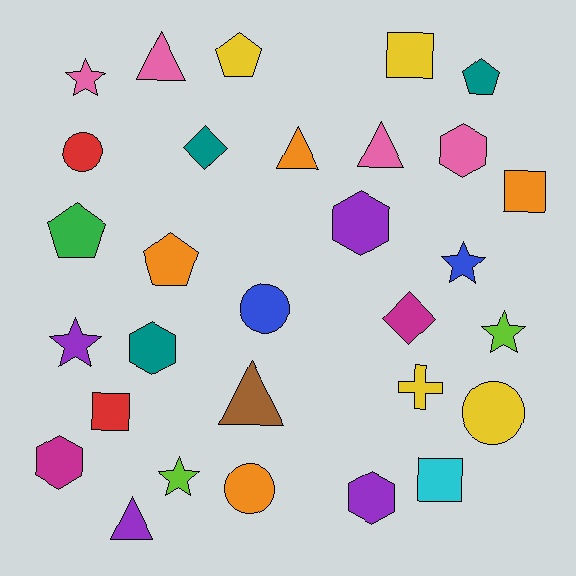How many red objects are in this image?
There are 2 red objects.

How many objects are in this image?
There are 30 objects.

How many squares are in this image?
There are 4 squares.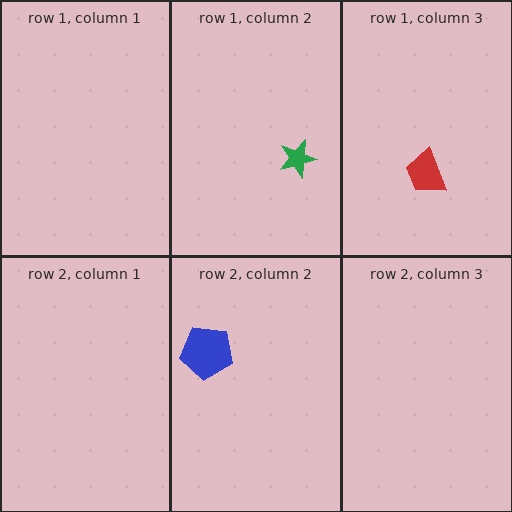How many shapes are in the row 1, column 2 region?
1.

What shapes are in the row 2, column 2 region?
The blue pentagon.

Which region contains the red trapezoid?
The row 1, column 3 region.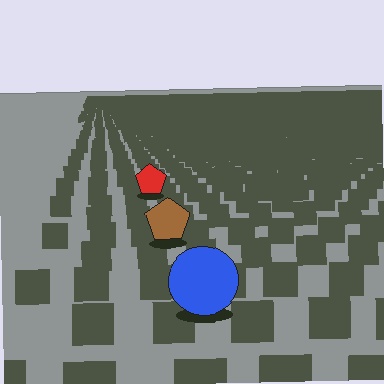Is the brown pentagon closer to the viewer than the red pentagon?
Yes. The brown pentagon is closer — you can tell from the texture gradient: the ground texture is coarser near it.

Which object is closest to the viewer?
The blue circle is closest. The texture marks near it are larger and more spread out.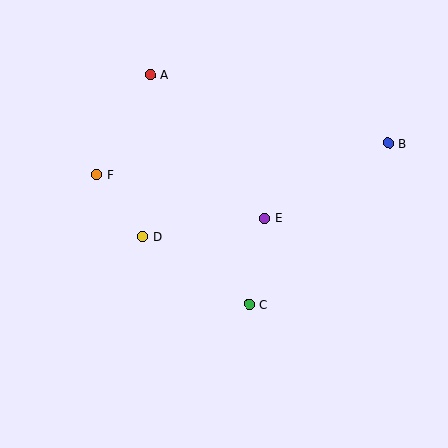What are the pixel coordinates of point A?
Point A is at (150, 74).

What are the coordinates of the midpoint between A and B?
The midpoint between A and B is at (269, 109).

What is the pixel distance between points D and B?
The distance between D and B is 263 pixels.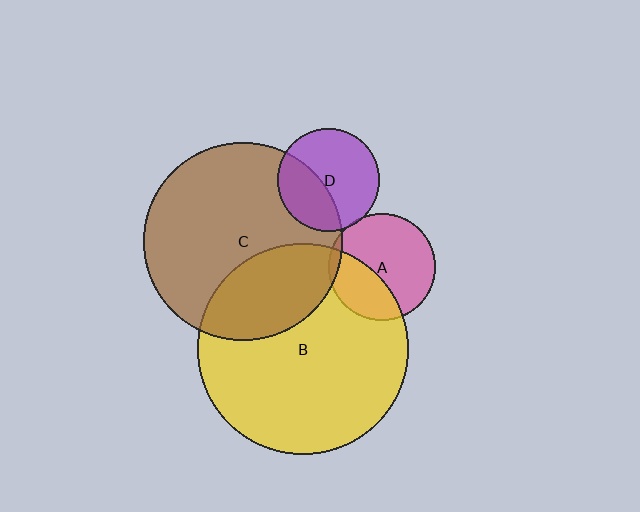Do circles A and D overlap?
Yes.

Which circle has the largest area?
Circle B (yellow).